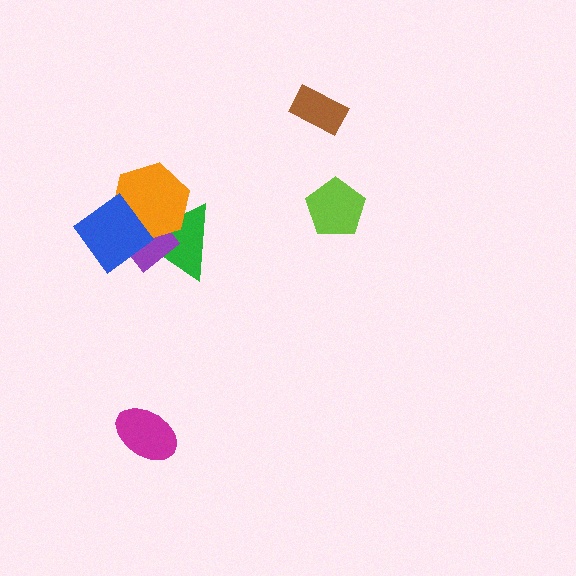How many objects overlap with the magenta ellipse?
0 objects overlap with the magenta ellipse.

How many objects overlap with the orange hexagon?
3 objects overlap with the orange hexagon.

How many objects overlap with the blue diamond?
2 objects overlap with the blue diamond.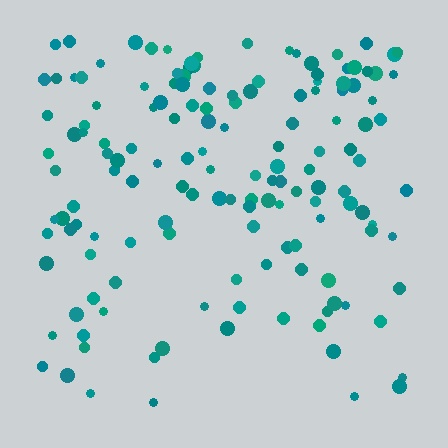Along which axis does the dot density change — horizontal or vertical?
Vertical.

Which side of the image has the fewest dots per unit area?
The bottom.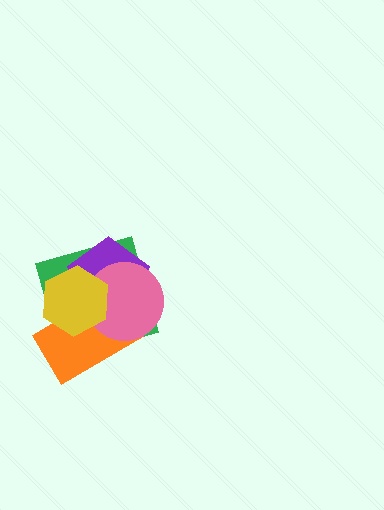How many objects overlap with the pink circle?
4 objects overlap with the pink circle.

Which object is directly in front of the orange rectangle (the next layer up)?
The pink circle is directly in front of the orange rectangle.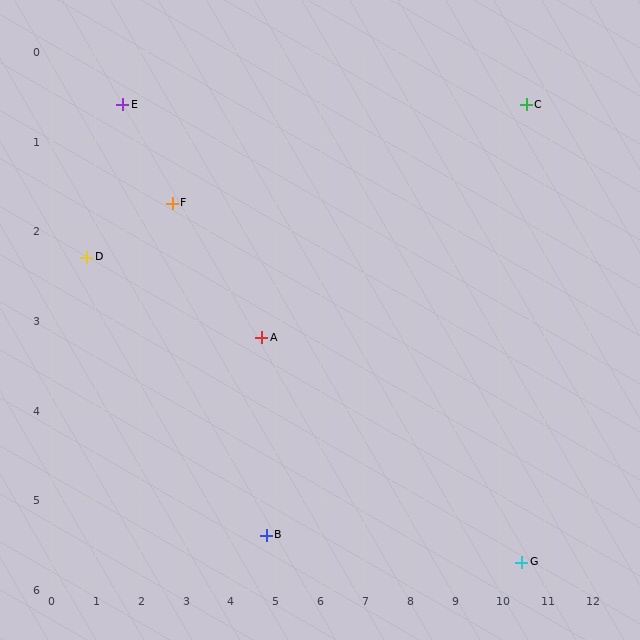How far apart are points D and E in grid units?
Points D and E are about 1.9 grid units apart.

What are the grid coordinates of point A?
Point A is at approximately (4.7, 3.2).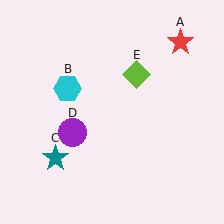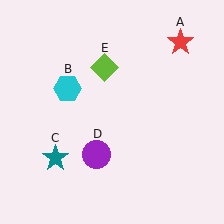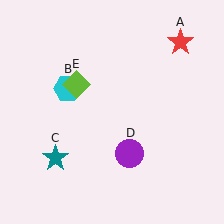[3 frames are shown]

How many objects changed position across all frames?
2 objects changed position: purple circle (object D), lime diamond (object E).